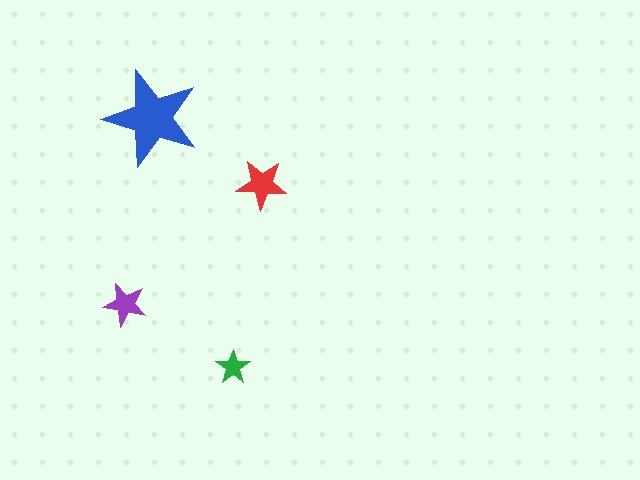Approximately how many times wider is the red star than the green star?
About 1.5 times wider.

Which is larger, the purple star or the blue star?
The blue one.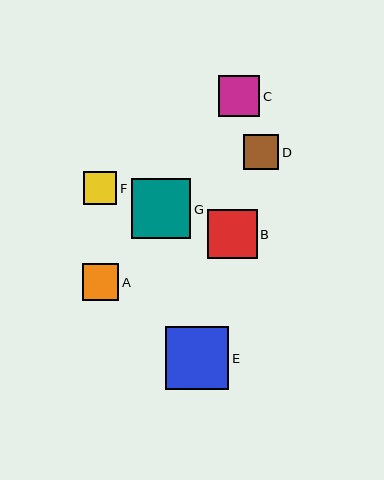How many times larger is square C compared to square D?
Square C is approximately 1.2 times the size of square D.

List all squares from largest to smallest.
From largest to smallest: E, G, B, C, A, D, F.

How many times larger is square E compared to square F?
Square E is approximately 1.9 times the size of square F.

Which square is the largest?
Square E is the largest with a size of approximately 64 pixels.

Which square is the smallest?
Square F is the smallest with a size of approximately 33 pixels.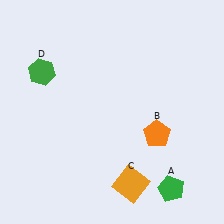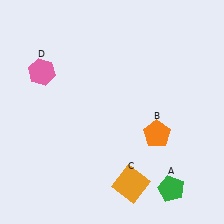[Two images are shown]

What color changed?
The hexagon (D) changed from green in Image 1 to pink in Image 2.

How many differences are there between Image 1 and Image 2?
There is 1 difference between the two images.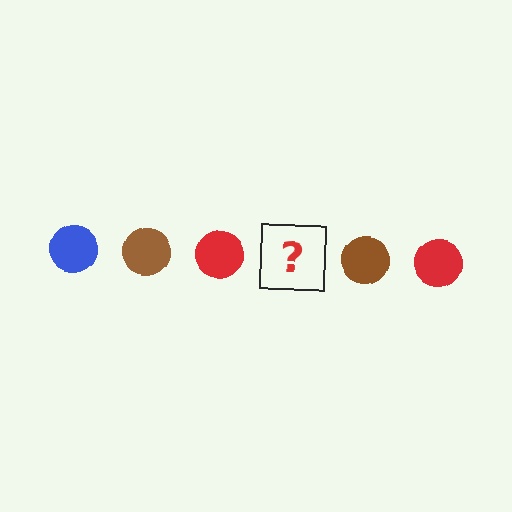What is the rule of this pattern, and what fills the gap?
The rule is that the pattern cycles through blue, brown, red circles. The gap should be filled with a blue circle.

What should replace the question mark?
The question mark should be replaced with a blue circle.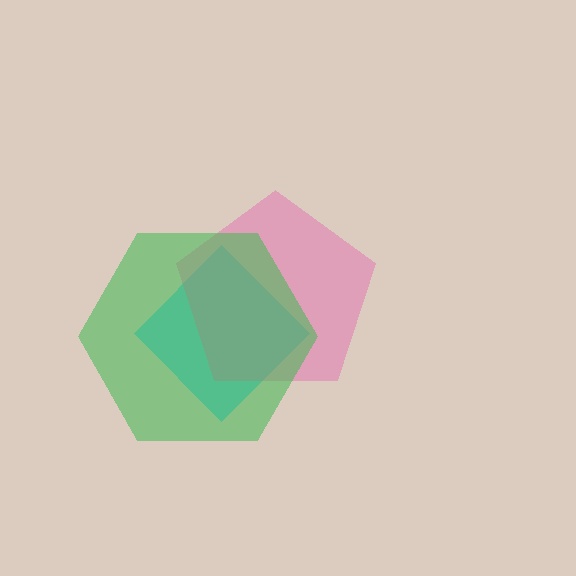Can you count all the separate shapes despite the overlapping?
Yes, there are 3 separate shapes.